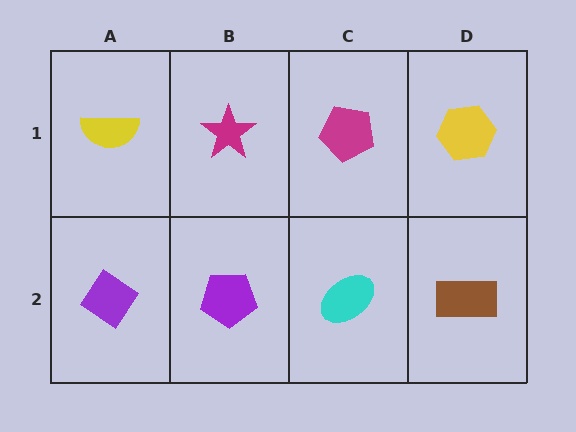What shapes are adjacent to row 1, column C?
A cyan ellipse (row 2, column C), a magenta star (row 1, column B), a yellow hexagon (row 1, column D).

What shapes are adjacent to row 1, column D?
A brown rectangle (row 2, column D), a magenta pentagon (row 1, column C).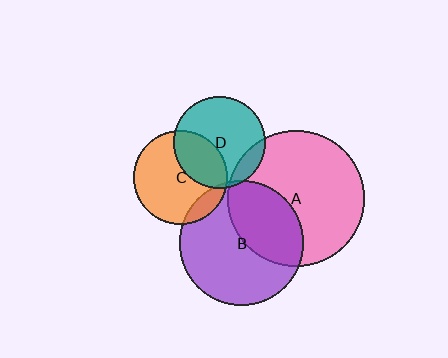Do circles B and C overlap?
Yes.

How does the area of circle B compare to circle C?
Approximately 1.8 times.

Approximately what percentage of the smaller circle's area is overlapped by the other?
Approximately 10%.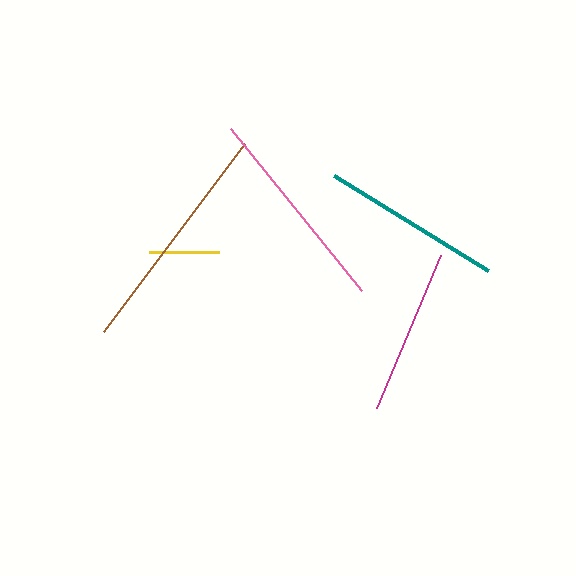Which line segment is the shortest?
The yellow line is the shortest at approximately 70 pixels.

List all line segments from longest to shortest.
From longest to shortest: brown, pink, teal, magenta, yellow.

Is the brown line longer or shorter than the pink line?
The brown line is longer than the pink line.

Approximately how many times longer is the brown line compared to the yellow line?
The brown line is approximately 3.3 times the length of the yellow line.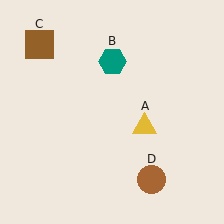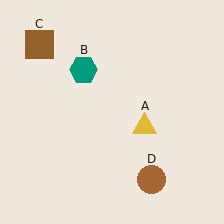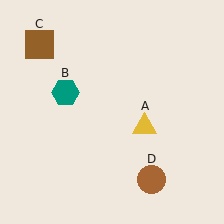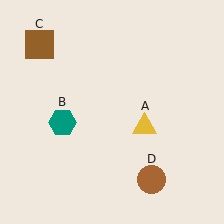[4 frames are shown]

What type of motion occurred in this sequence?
The teal hexagon (object B) rotated counterclockwise around the center of the scene.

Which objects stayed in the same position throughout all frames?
Yellow triangle (object A) and brown square (object C) and brown circle (object D) remained stationary.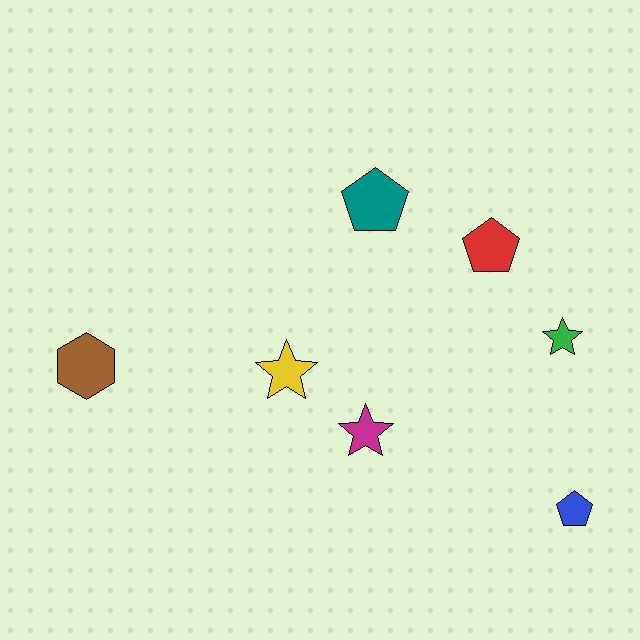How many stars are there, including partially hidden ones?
There are 3 stars.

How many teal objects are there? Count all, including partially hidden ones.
There is 1 teal object.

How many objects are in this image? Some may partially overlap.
There are 7 objects.